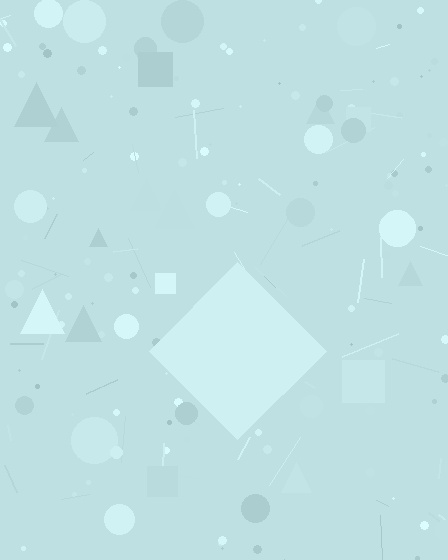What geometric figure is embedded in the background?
A diamond is embedded in the background.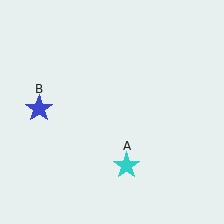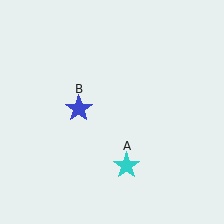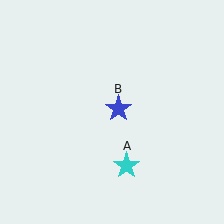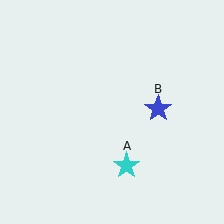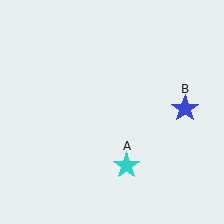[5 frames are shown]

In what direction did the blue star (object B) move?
The blue star (object B) moved right.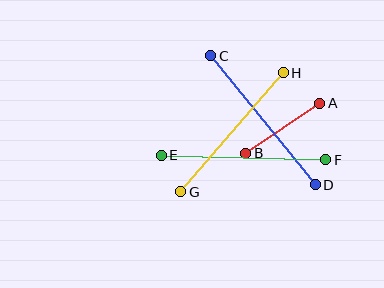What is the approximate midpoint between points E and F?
The midpoint is at approximately (244, 157) pixels.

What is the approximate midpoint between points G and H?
The midpoint is at approximately (232, 132) pixels.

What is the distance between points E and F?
The distance is approximately 165 pixels.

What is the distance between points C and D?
The distance is approximately 166 pixels.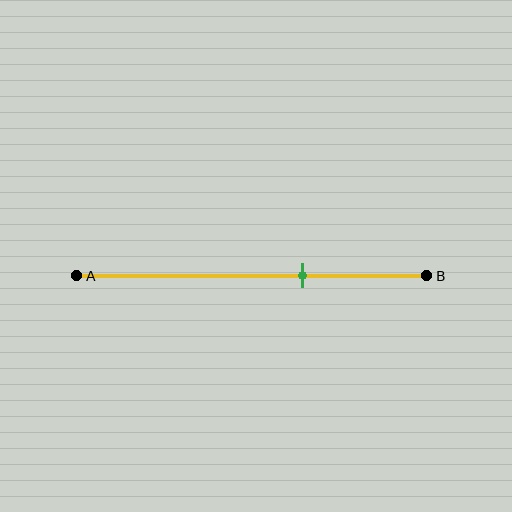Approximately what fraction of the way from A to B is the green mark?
The green mark is approximately 65% of the way from A to B.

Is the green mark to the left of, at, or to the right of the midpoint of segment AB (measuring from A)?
The green mark is to the right of the midpoint of segment AB.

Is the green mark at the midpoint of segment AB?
No, the mark is at about 65% from A, not at the 50% midpoint.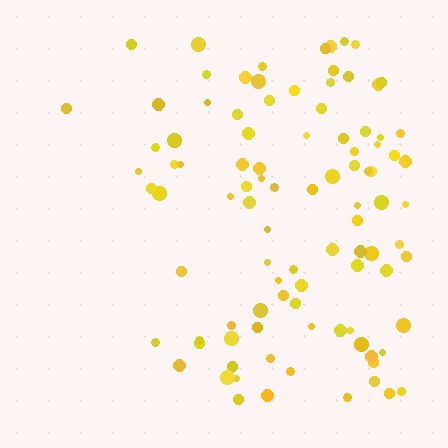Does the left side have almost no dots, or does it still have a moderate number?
Still a moderate number, just noticeably fewer than the right.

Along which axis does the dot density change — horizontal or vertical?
Horizontal.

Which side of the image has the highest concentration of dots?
The right.